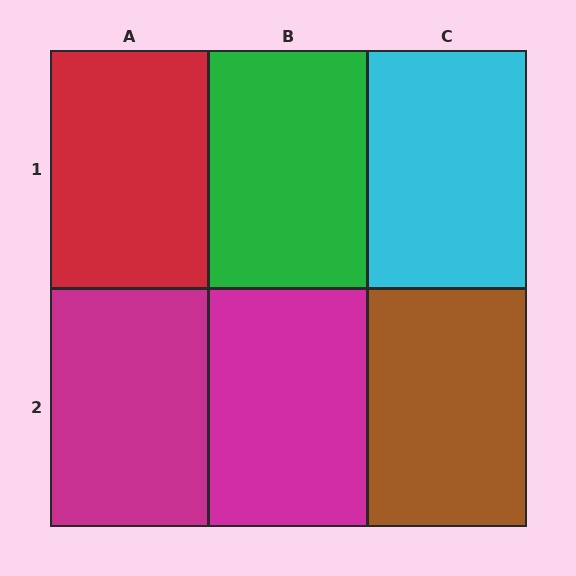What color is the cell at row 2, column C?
Brown.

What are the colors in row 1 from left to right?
Red, green, cyan.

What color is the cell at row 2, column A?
Magenta.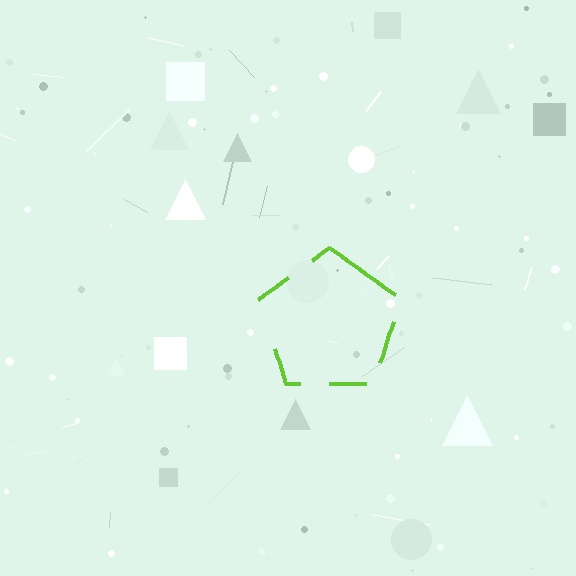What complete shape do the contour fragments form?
The contour fragments form a pentagon.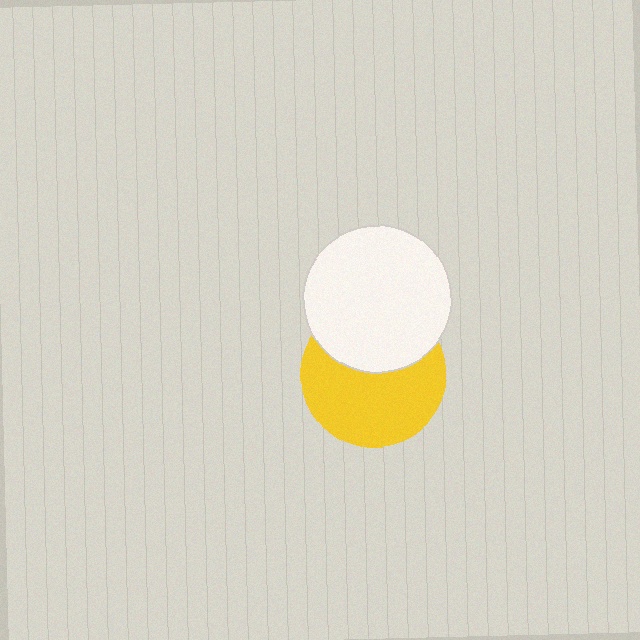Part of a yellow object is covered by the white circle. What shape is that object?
It is a circle.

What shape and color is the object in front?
The object in front is a white circle.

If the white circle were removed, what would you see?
You would see the complete yellow circle.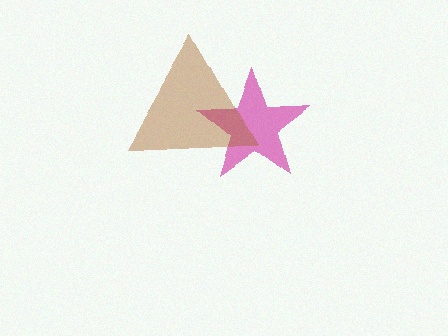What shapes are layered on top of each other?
The layered shapes are: a magenta star, a brown triangle.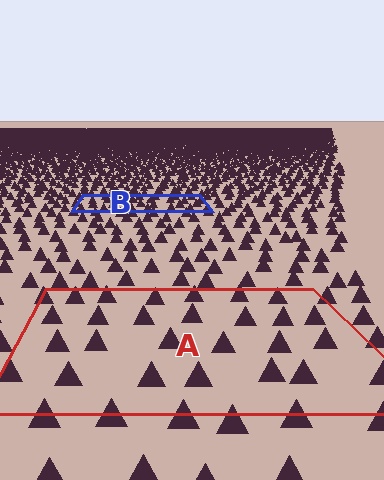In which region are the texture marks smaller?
The texture marks are smaller in region B, because it is farther away.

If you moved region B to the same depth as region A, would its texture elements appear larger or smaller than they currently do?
They would appear larger. At a closer depth, the same texture elements are projected at a bigger on-screen size.